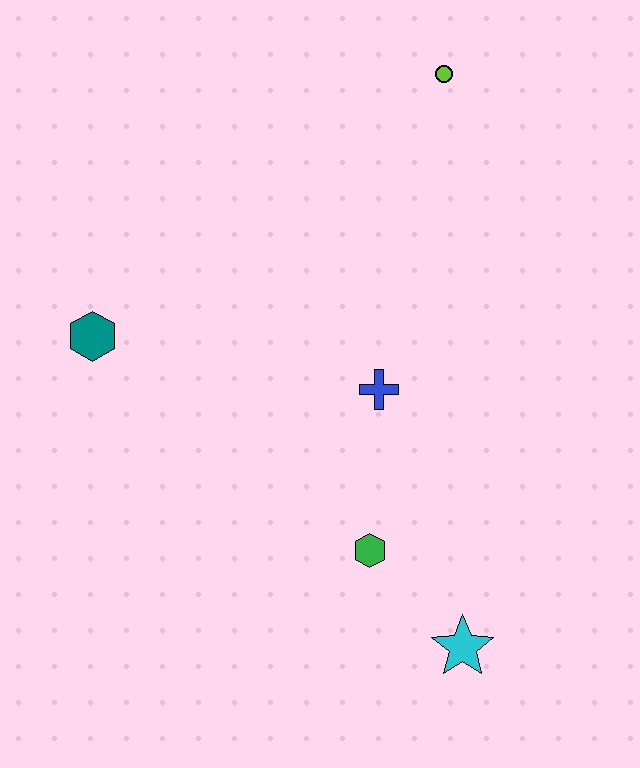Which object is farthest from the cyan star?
The lime circle is farthest from the cyan star.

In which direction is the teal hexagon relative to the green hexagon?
The teal hexagon is to the left of the green hexagon.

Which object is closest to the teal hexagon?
The blue cross is closest to the teal hexagon.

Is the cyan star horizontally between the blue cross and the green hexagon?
No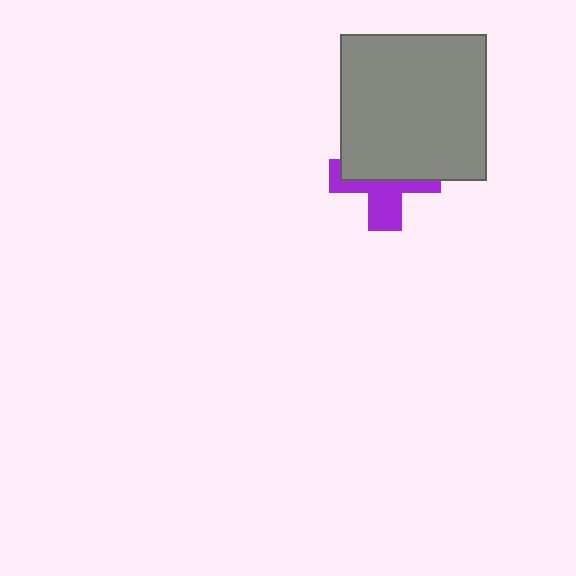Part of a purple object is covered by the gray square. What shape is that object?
It is a cross.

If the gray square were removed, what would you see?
You would see the complete purple cross.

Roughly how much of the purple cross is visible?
A small part of it is visible (roughly 44%).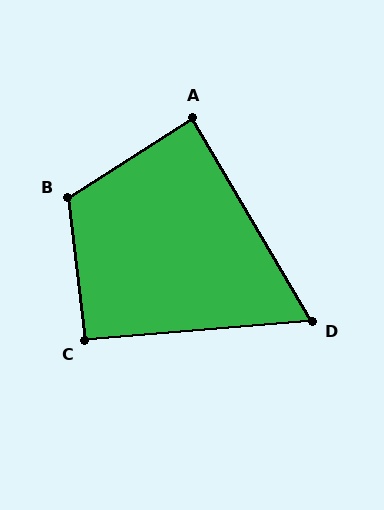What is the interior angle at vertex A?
Approximately 88 degrees (approximately right).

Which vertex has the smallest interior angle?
D, at approximately 65 degrees.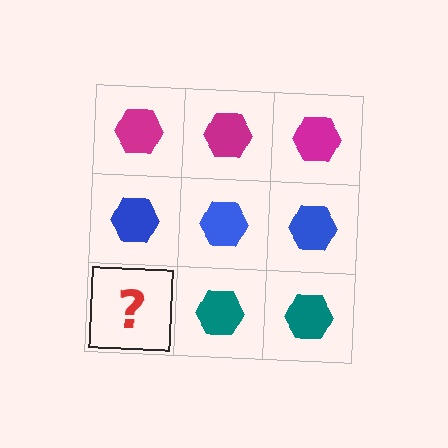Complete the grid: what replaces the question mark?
The question mark should be replaced with a teal hexagon.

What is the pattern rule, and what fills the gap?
The rule is that each row has a consistent color. The gap should be filled with a teal hexagon.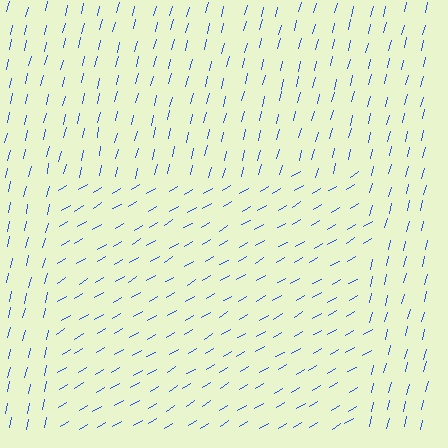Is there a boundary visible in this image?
Yes, there is a texture boundary formed by a change in line orientation.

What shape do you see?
I see a rectangle.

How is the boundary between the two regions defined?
The boundary is defined purely by a change in line orientation (approximately 45 degrees difference). All lines are the same color and thickness.